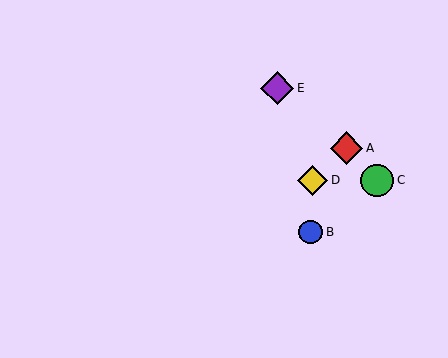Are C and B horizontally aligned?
No, C is at y≈180 and B is at y≈232.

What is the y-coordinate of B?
Object B is at y≈232.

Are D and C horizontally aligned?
Yes, both are at y≈180.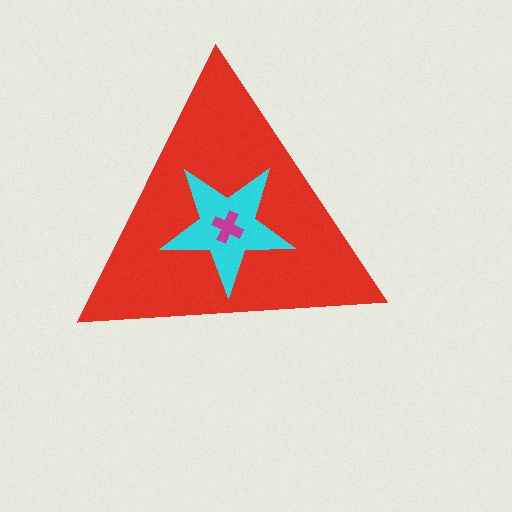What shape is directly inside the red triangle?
The cyan star.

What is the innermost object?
The magenta cross.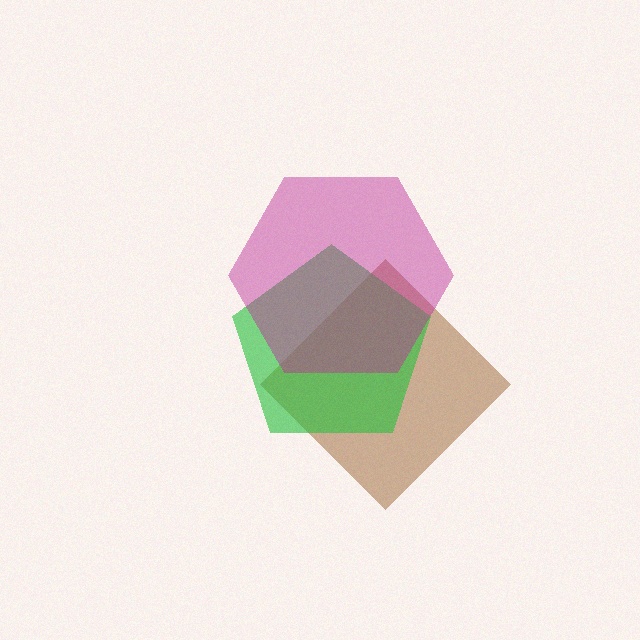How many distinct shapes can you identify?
There are 3 distinct shapes: a brown diamond, a green pentagon, a magenta hexagon.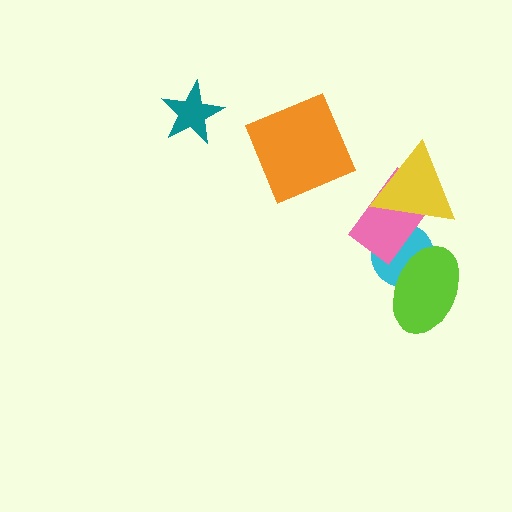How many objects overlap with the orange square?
0 objects overlap with the orange square.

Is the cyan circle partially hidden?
Yes, it is partially covered by another shape.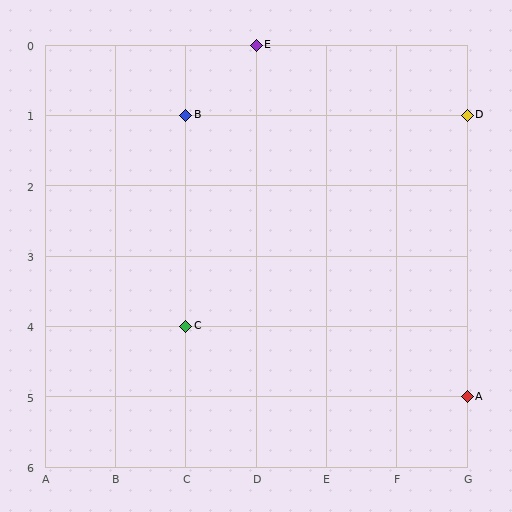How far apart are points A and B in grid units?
Points A and B are 4 columns and 4 rows apart (about 5.7 grid units diagonally).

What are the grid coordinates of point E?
Point E is at grid coordinates (D, 0).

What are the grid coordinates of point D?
Point D is at grid coordinates (G, 1).